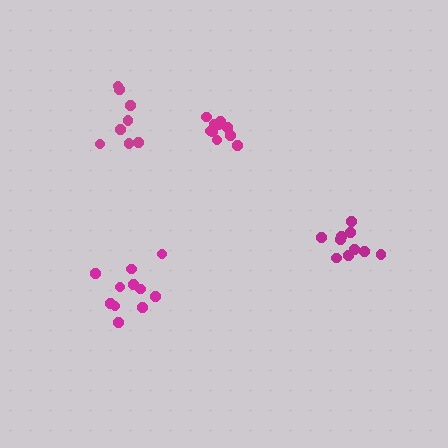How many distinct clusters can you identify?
There are 4 distinct clusters.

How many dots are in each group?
Group 1: 8 dots, Group 2: 10 dots, Group 3: 11 dots, Group 4: 10 dots (39 total).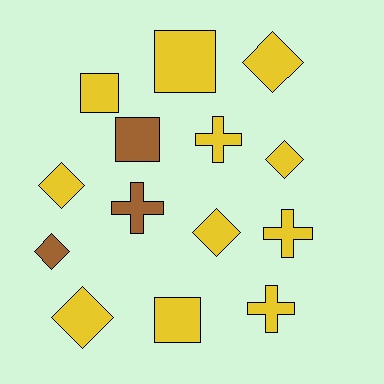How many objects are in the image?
There are 14 objects.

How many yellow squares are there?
There are 3 yellow squares.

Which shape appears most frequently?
Diamond, with 6 objects.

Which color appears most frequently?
Yellow, with 11 objects.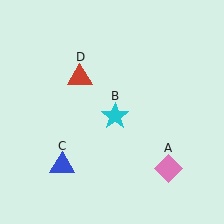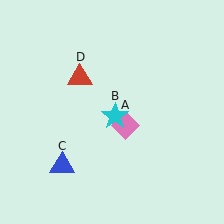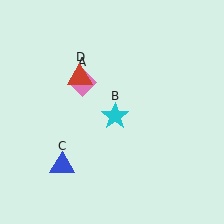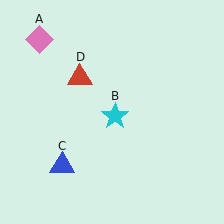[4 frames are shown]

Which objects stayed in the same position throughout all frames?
Cyan star (object B) and blue triangle (object C) and red triangle (object D) remained stationary.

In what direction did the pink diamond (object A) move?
The pink diamond (object A) moved up and to the left.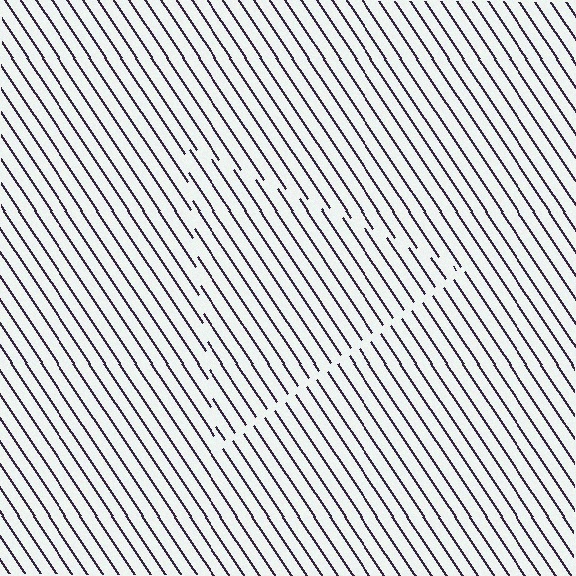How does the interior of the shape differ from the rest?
The interior of the shape contains the same grating, shifted by half a period — the contour is defined by the phase discontinuity where line-ends from the inner and outer gratings abut.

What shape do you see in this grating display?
An illusory triangle. The interior of the shape contains the same grating, shifted by half a period — the contour is defined by the phase discontinuity where line-ends from the inner and outer gratings abut.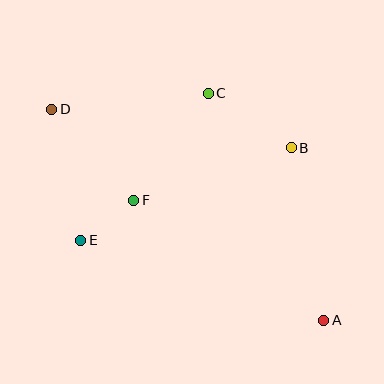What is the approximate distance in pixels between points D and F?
The distance between D and F is approximately 122 pixels.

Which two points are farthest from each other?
Points A and D are farthest from each other.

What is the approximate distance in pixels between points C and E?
The distance between C and E is approximately 195 pixels.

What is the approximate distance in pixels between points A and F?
The distance between A and F is approximately 225 pixels.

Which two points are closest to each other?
Points E and F are closest to each other.